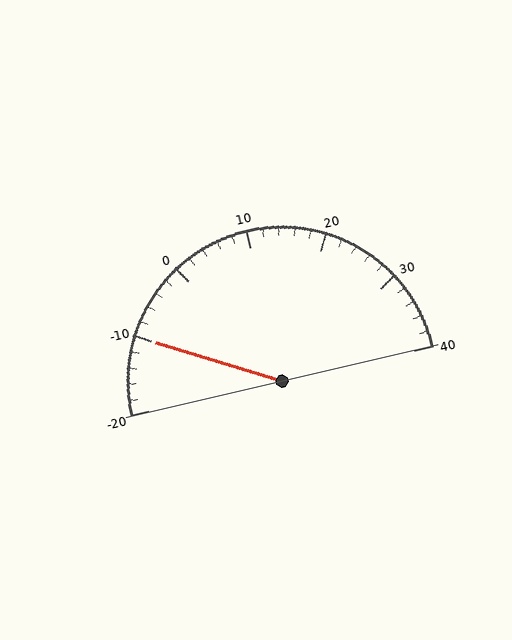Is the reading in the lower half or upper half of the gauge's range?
The reading is in the lower half of the range (-20 to 40).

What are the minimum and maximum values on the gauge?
The gauge ranges from -20 to 40.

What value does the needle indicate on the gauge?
The needle indicates approximately -10.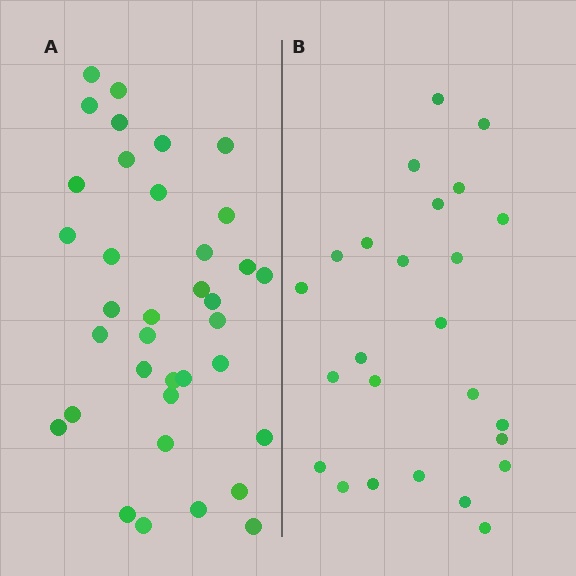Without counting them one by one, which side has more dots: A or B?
Region A (the left region) has more dots.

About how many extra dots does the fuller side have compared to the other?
Region A has roughly 12 or so more dots than region B.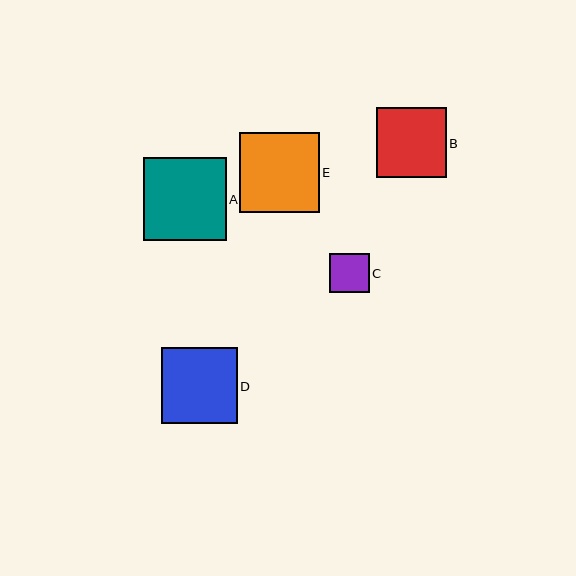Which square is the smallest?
Square C is the smallest with a size of approximately 40 pixels.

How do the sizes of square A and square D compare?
Square A and square D are approximately the same size.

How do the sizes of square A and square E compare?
Square A and square E are approximately the same size.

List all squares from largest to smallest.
From largest to smallest: A, E, D, B, C.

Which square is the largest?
Square A is the largest with a size of approximately 83 pixels.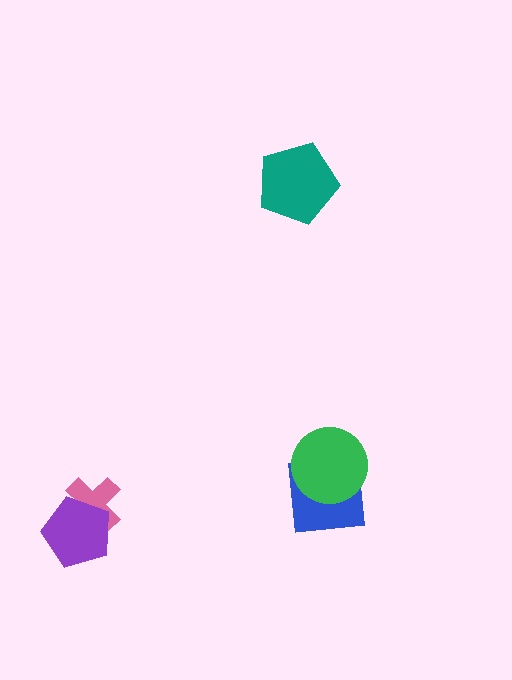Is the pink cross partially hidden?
Yes, it is partially covered by another shape.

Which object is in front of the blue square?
The green circle is in front of the blue square.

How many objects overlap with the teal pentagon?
0 objects overlap with the teal pentagon.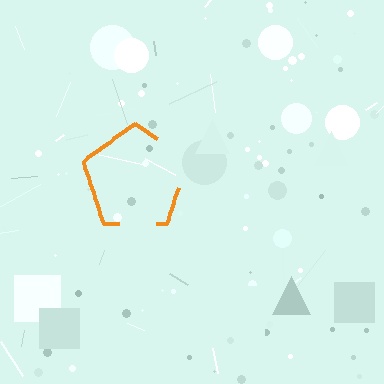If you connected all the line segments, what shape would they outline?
They would outline a pentagon.